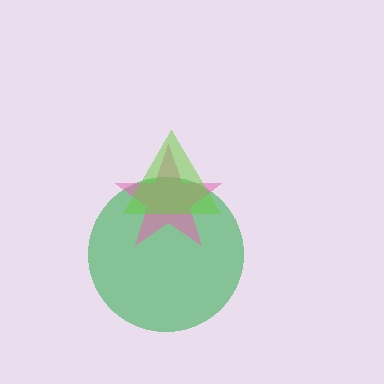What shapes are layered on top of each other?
The layered shapes are: a green circle, a pink star, a lime triangle.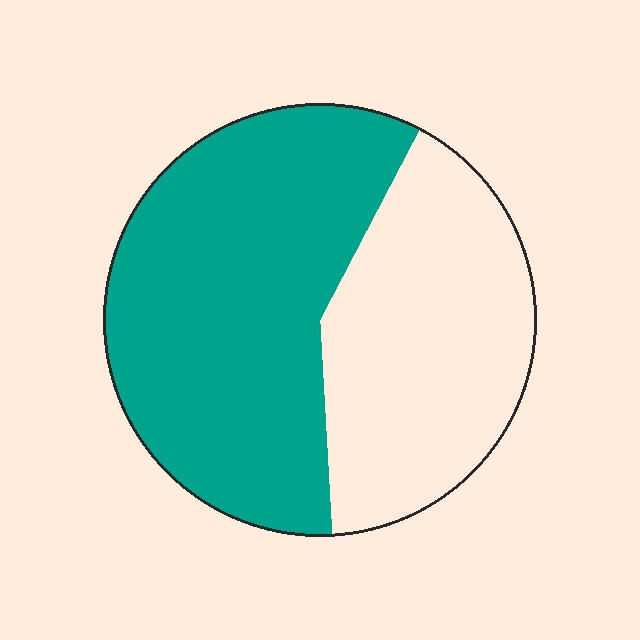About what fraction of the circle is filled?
About three fifths (3/5).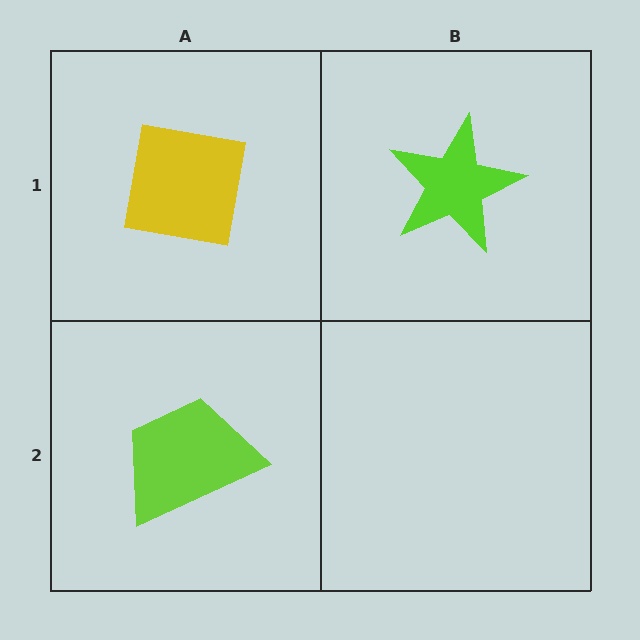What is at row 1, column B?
A lime star.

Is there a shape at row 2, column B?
No, that cell is empty.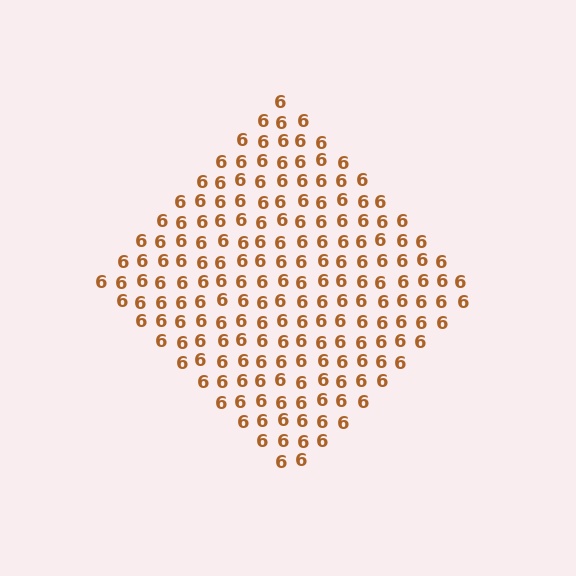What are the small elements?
The small elements are digit 6's.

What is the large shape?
The large shape is a diamond.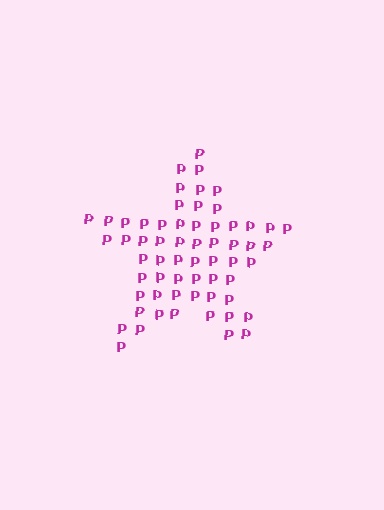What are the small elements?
The small elements are letter P's.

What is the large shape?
The large shape is a star.